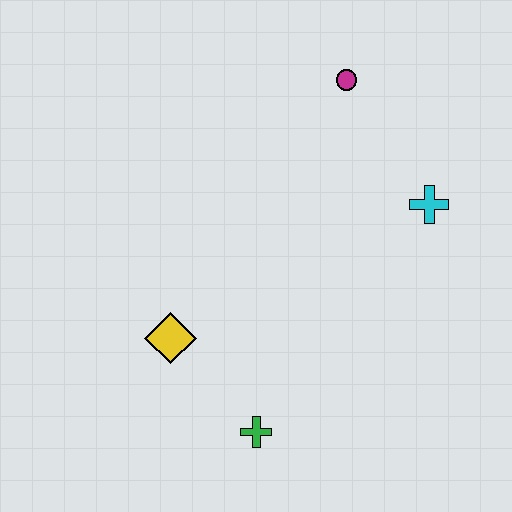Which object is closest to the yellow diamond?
The green cross is closest to the yellow diamond.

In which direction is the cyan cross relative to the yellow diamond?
The cyan cross is to the right of the yellow diamond.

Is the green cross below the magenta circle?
Yes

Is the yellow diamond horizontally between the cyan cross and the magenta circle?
No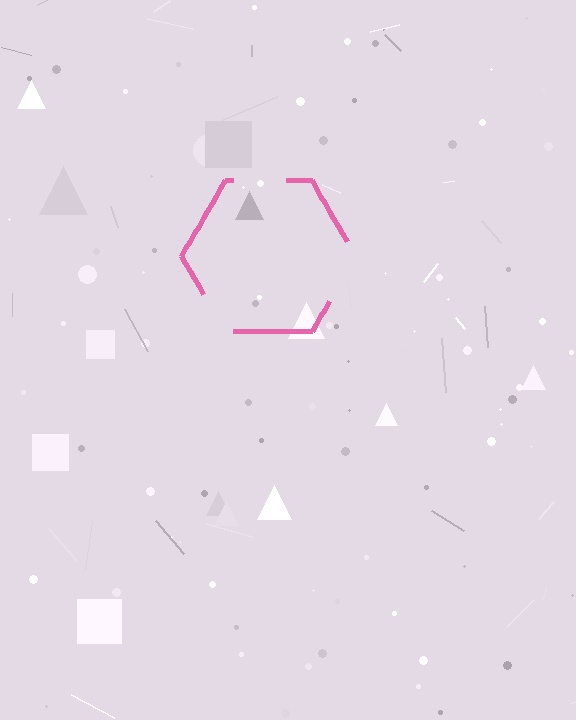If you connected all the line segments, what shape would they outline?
They would outline a hexagon.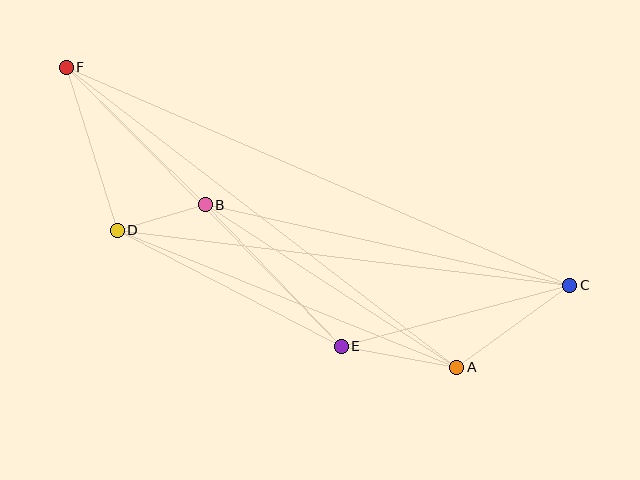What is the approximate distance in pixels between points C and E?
The distance between C and E is approximately 236 pixels.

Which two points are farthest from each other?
Points C and F are farthest from each other.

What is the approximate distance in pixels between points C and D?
The distance between C and D is approximately 456 pixels.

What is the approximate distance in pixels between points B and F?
The distance between B and F is approximately 196 pixels.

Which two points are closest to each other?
Points B and D are closest to each other.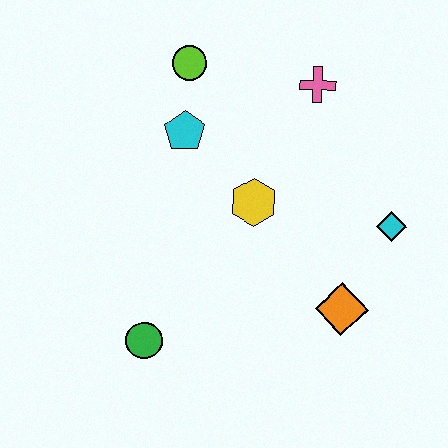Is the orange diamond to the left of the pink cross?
No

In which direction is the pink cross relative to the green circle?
The pink cross is above the green circle.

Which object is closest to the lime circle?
The cyan pentagon is closest to the lime circle.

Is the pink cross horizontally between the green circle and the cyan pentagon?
No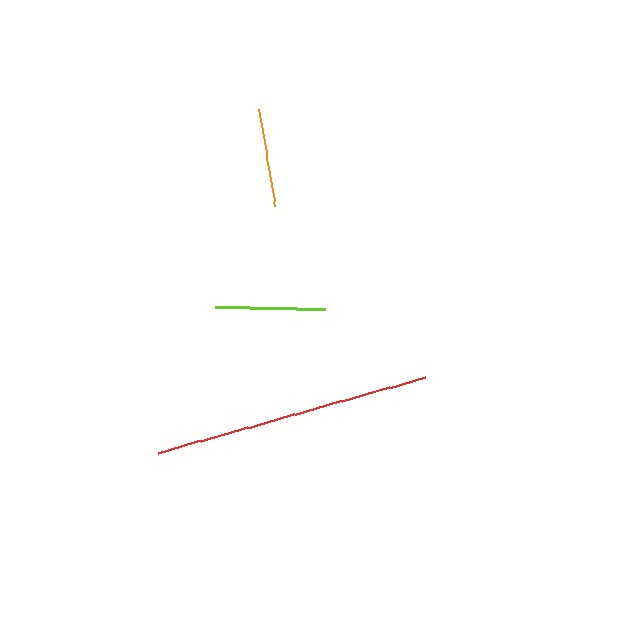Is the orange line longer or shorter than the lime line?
The lime line is longer than the orange line.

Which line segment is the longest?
The red line is the longest at approximately 278 pixels.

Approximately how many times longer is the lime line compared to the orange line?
The lime line is approximately 1.1 times the length of the orange line.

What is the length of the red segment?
The red segment is approximately 278 pixels long.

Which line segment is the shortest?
The orange line is the shortest at approximately 99 pixels.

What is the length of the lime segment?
The lime segment is approximately 110 pixels long.